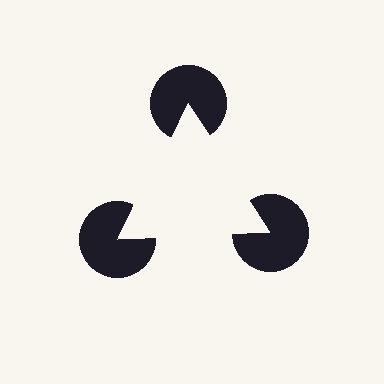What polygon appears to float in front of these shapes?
An illusory triangle — its edges are inferred from the aligned wedge cuts in the pac-man discs, not physically drawn.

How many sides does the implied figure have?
3 sides.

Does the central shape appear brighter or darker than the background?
It typically appears slightly brighter than the background, even though no actual brightness change is drawn.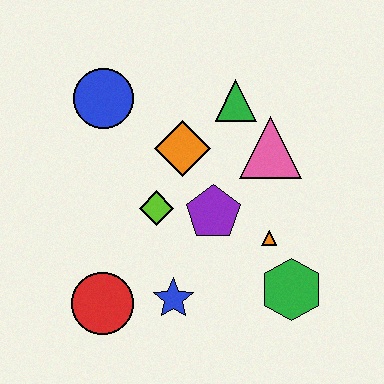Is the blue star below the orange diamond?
Yes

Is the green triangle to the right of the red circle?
Yes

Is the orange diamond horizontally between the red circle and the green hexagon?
Yes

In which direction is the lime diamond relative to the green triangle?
The lime diamond is below the green triangle.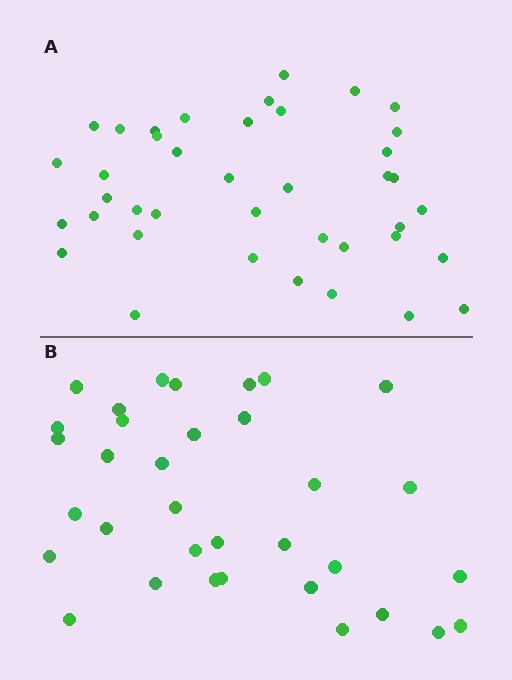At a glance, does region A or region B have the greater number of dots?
Region A (the top region) has more dots.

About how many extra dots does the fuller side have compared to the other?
Region A has about 6 more dots than region B.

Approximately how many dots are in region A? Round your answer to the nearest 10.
About 40 dots.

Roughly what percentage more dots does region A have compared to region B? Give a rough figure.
About 20% more.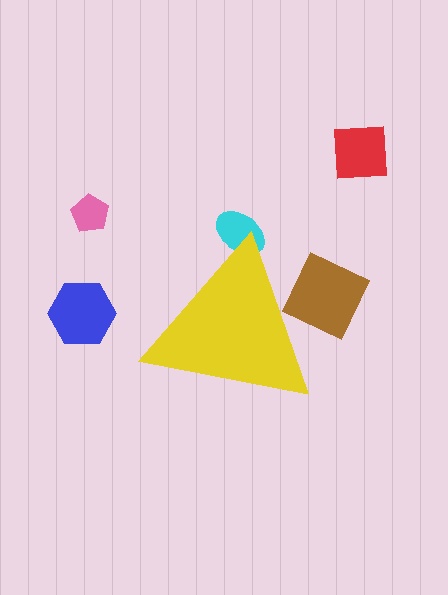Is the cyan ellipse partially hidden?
Yes, the cyan ellipse is partially hidden behind the yellow triangle.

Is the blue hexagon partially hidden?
No, the blue hexagon is fully visible.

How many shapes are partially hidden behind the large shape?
2 shapes are partially hidden.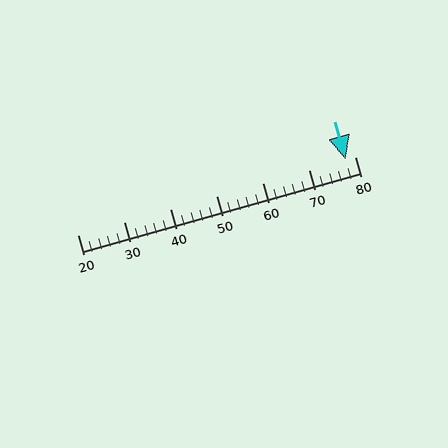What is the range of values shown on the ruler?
The ruler shows values from 20 to 80.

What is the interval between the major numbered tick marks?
The major tick marks are spaced 10 units apart.